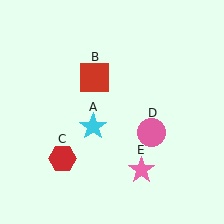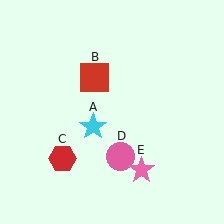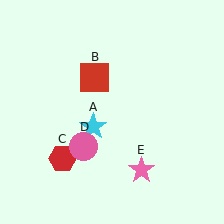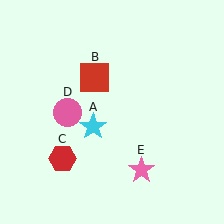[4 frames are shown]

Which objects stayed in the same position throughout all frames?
Cyan star (object A) and red square (object B) and red hexagon (object C) and pink star (object E) remained stationary.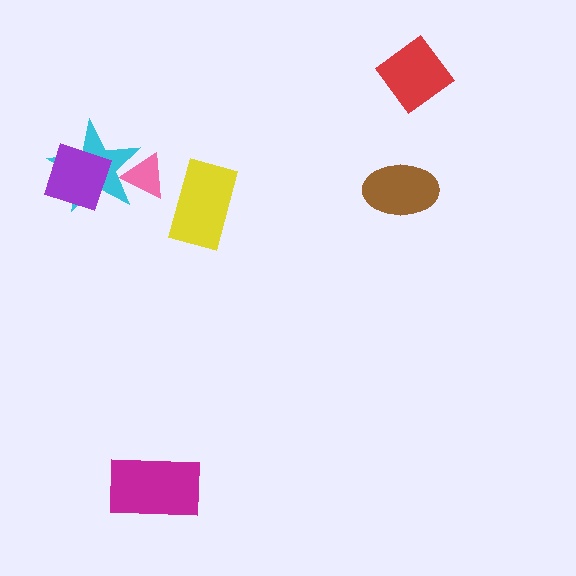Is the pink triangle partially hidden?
Yes, it is partially covered by another shape.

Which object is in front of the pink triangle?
The cyan star is in front of the pink triangle.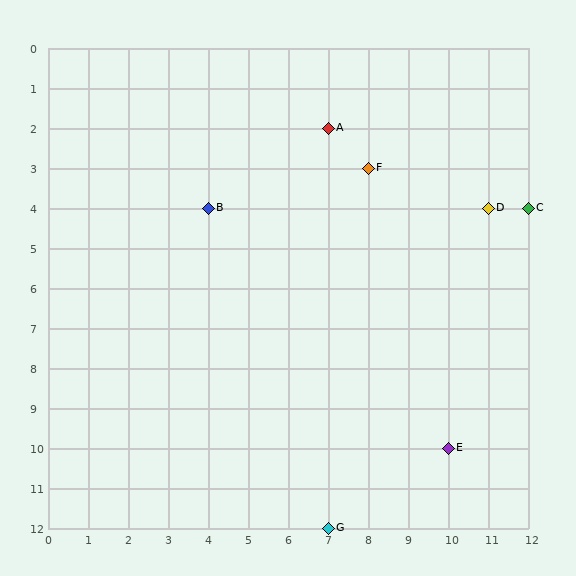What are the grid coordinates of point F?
Point F is at grid coordinates (8, 3).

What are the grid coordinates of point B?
Point B is at grid coordinates (4, 4).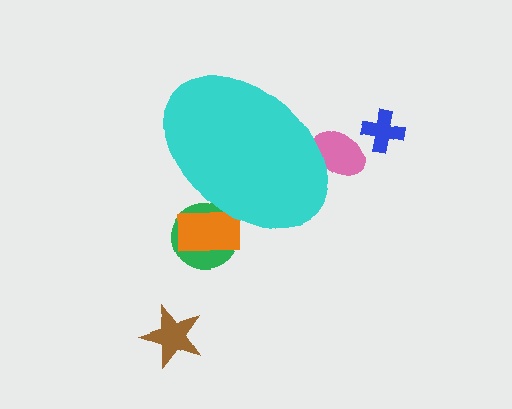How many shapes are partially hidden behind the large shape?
3 shapes are partially hidden.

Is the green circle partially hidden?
Yes, the green circle is partially hidden behind the cyan ellipse.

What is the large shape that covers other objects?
A cyan ellipse.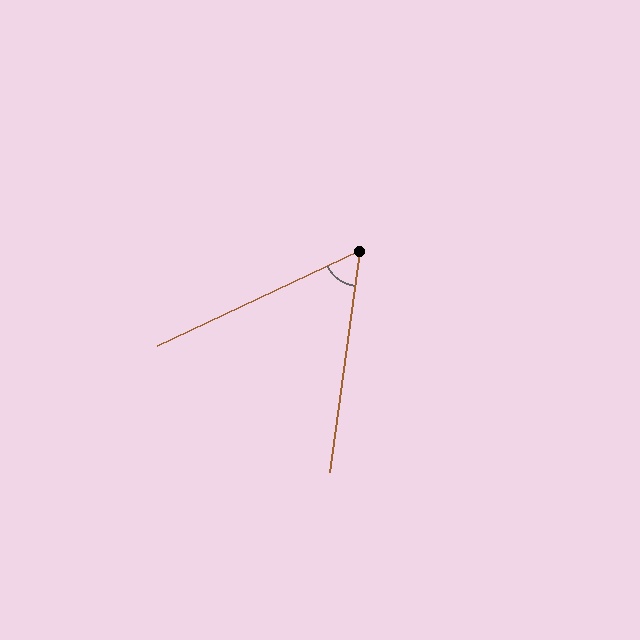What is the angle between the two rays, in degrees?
Approximately 57 degrees.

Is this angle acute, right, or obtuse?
It is acute.